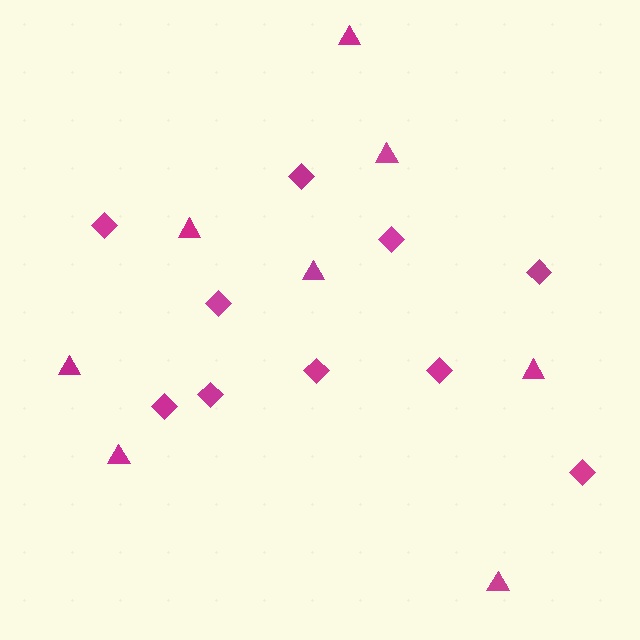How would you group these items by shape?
There are 2 groups: one group of triangles (8) and one group of diamonds (10).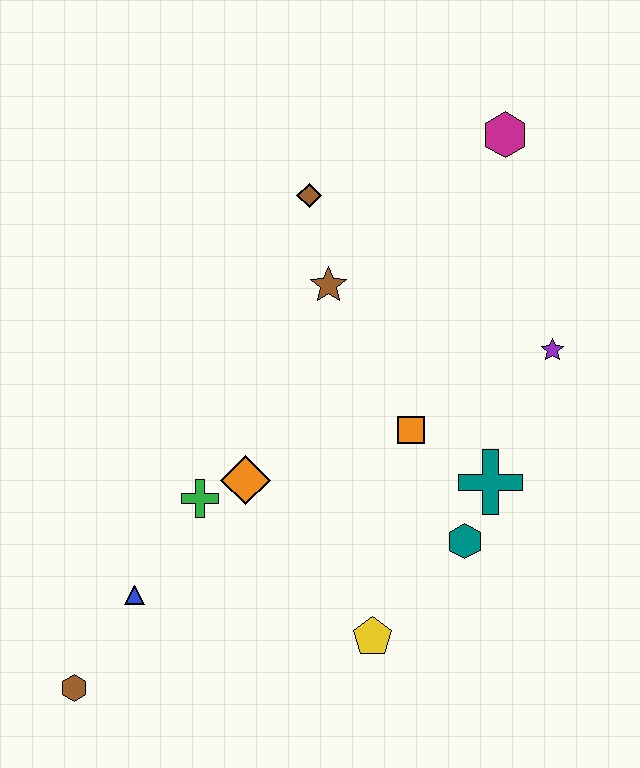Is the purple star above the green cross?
Yes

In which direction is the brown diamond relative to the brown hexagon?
The brown diamond is above the brown hexagon.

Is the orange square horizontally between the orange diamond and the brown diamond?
No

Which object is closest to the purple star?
The teal cross is closest to the purple star.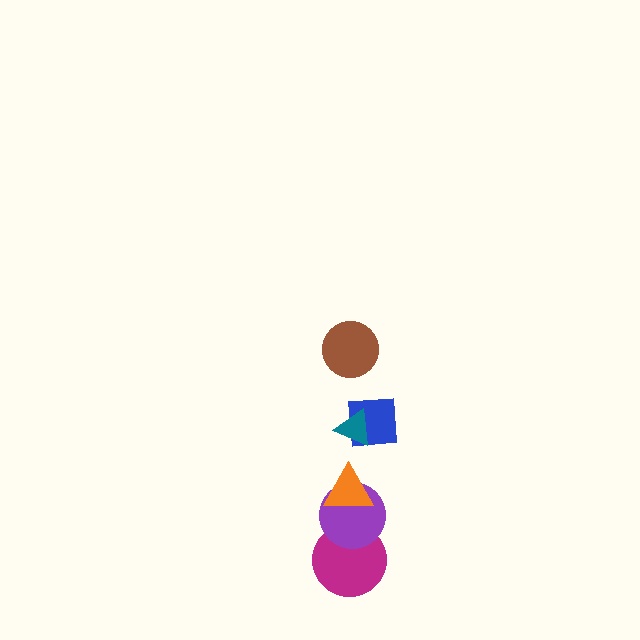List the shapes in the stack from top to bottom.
From top to bottom: the brown circle, the teal triangle, the blue square, the orange triangle, the purple circle, the magenta circle.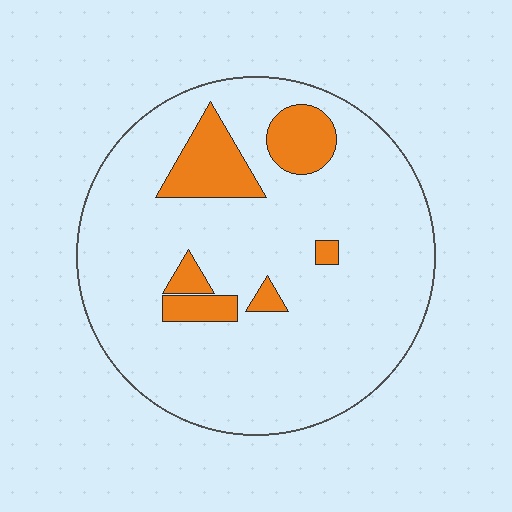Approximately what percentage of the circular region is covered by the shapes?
Approximately 15%.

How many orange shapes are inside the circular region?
6.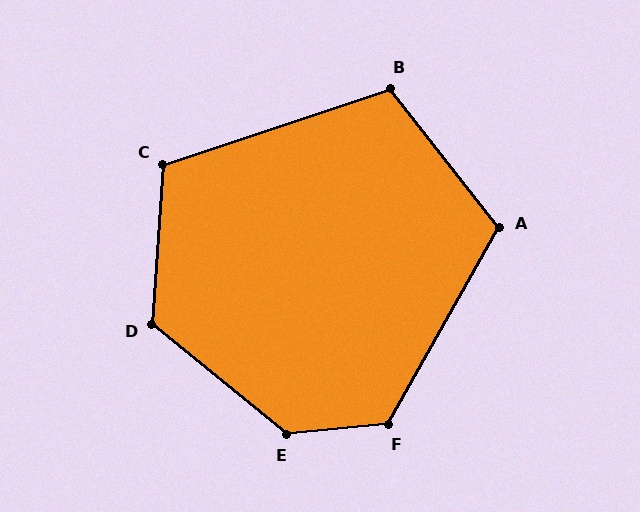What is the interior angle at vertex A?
Approximately 112 degrees (obtuse).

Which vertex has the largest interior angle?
E, at approximately 135 degrees.